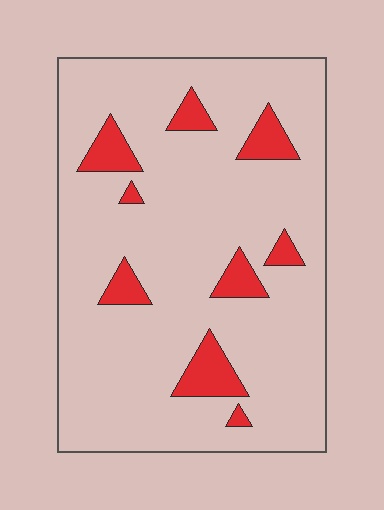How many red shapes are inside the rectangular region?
9.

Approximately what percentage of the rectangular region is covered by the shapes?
Approximately 10%.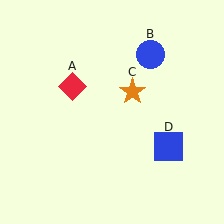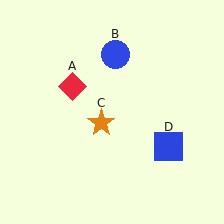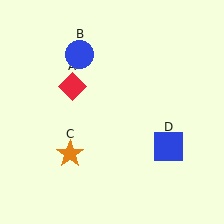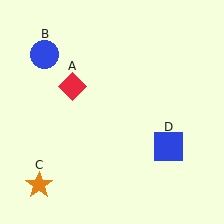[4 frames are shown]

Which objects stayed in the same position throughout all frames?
Red diamond (object A) and blue square (object D) remained stationary.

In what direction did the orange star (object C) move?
The orange star (object C) moved down and to the left.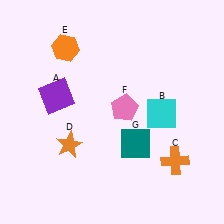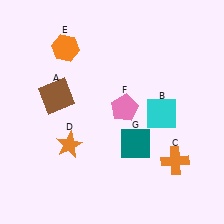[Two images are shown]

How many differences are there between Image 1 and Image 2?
There is 1 difference between the two images.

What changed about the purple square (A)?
In Image 1, A is purple. In Image 2, it changed to brown.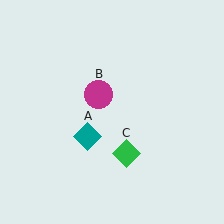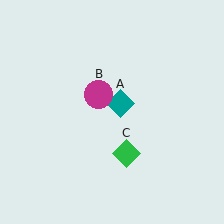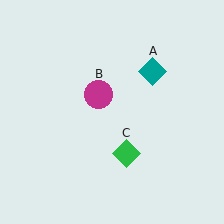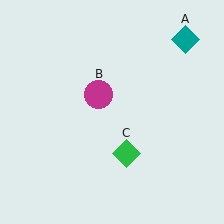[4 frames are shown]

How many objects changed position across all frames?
1 object changed position: teal diamond (object A).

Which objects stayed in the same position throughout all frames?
Magenta circle (object B) and green diamond (object C) remained stationary.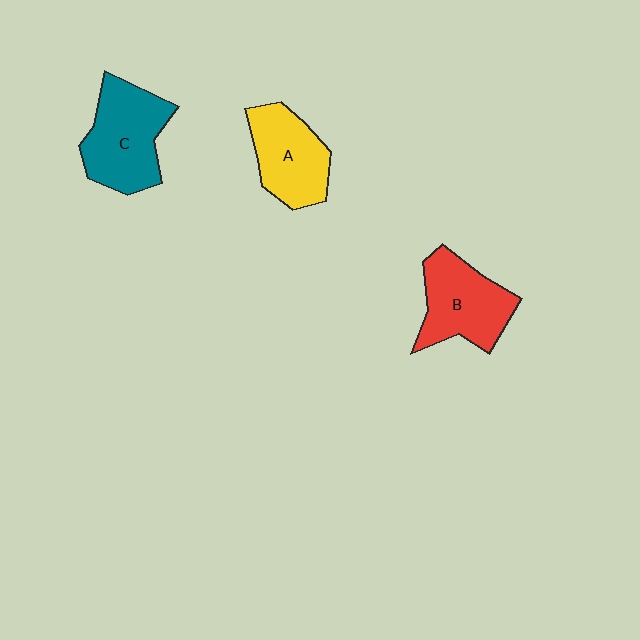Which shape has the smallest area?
Shape A (yellow).